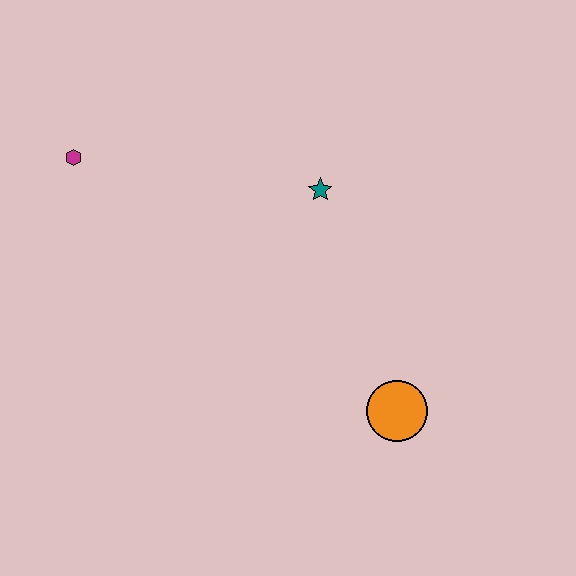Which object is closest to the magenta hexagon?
The teal star is closest to the magenta hexagon.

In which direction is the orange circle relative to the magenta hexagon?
The orange circle is to the right of the magenta hexagon.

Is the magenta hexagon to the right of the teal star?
No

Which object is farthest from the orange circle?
The magenta hexagon is farthest from the orange circle.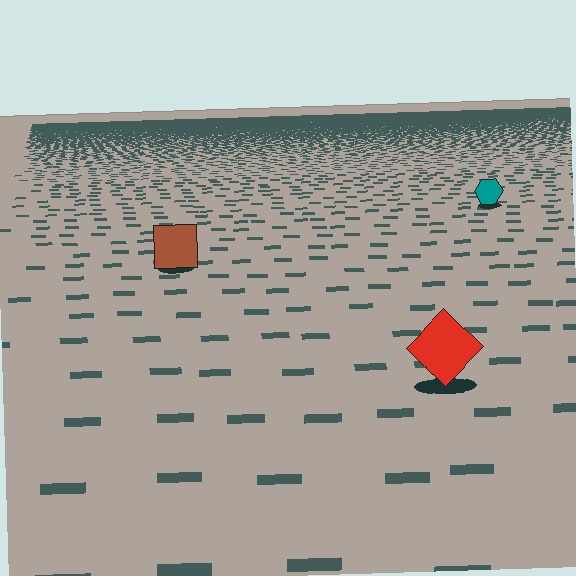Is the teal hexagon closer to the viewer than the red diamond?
No. The red diamond is closer — you can tell from the texture gradient: the ground texture is coarser near it.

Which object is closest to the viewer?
The red diamond is closest. The texture marks near it are larger and more spread out.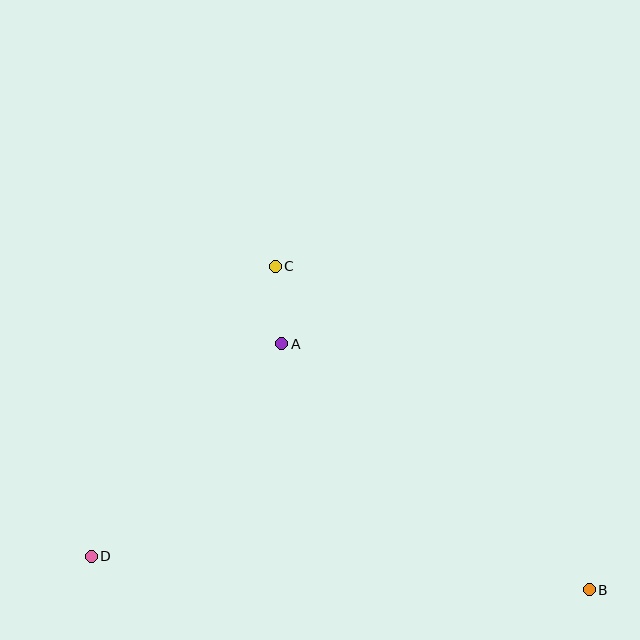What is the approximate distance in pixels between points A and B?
The distance between A and B is approximately 394 pixels.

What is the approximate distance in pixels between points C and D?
The distance between C and D is approximately 344 pixels.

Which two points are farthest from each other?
Points B and D are farthest from each other.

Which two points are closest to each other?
Points A and C are closest to each other.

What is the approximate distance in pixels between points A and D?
The distance between A and D is approximately 285 pixels.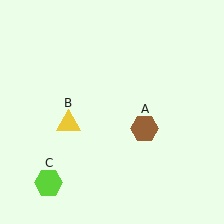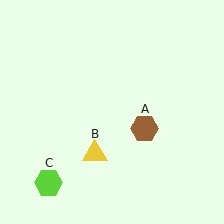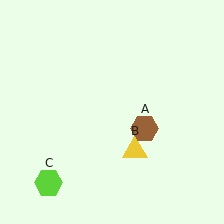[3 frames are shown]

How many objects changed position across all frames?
1 object changed position: yellow triangle (object B).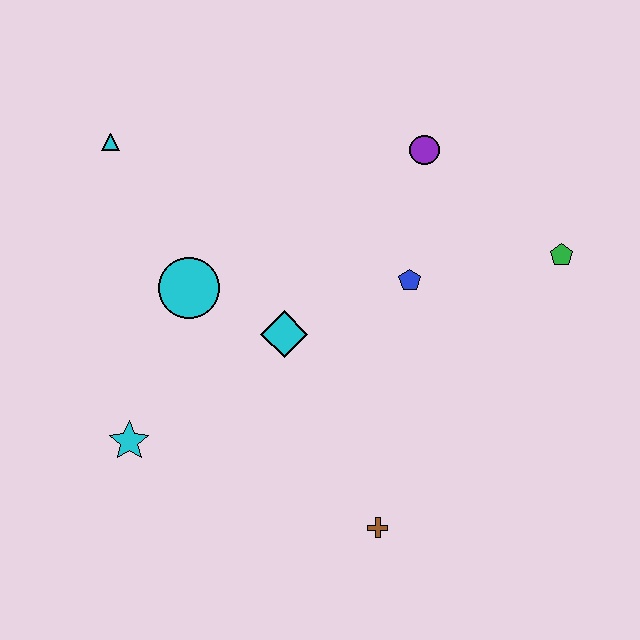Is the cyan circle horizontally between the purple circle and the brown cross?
No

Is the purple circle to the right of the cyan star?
Yes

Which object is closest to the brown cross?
The cyan diamond is closest to the brown cross.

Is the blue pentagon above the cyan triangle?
No